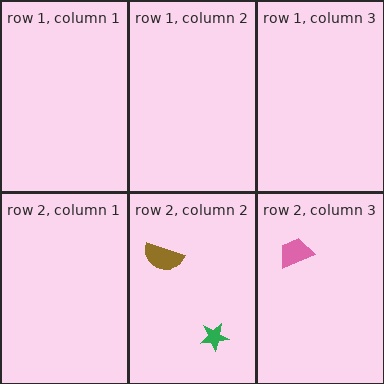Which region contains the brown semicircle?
The row 2, column 2 region.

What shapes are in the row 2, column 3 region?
The pink trapezoid.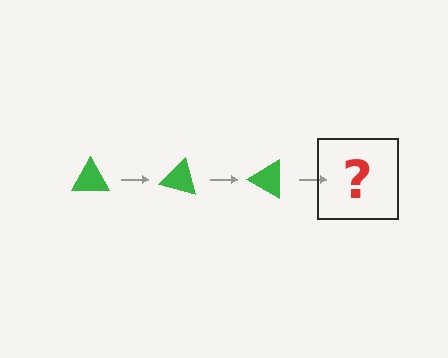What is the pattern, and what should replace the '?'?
The pattern is that the triangle rotates 15 degrees each step. The '?' should be a green triangle rotated 45 degrees.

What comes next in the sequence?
The next element should be a green triangle rotated 45 degrees.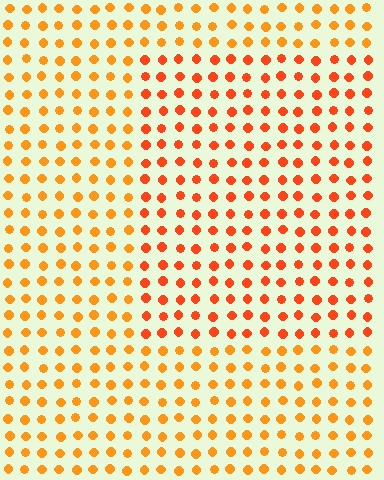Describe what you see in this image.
The image is filled with small orange elements in a uniform arrangement. A rectangle-shaped region is visible where the elements are tinted to a slightly different hue, forming a subtle color boundary.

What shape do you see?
I see a rectangle.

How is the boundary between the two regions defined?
The boundary is defined purely by a slight shift in hue (about 22 degrees). Spacing, size, and orientation are identical on both sides.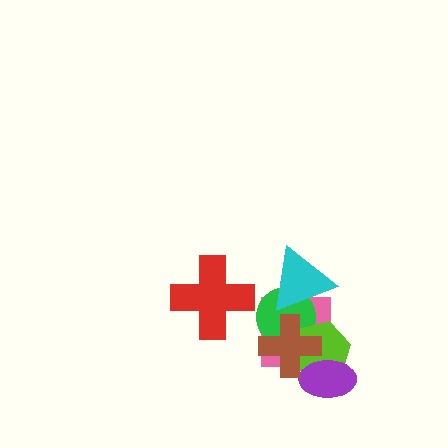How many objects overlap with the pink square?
4 objects overlap with the pink square.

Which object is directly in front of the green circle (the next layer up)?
The cyan triangle is directly in front of the green circle.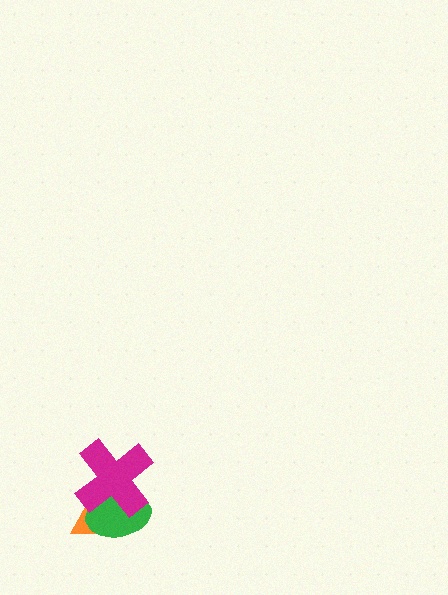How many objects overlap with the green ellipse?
2 objects overlap with the green ellipse.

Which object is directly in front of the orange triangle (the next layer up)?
The green ellipse is directly in front of the orange triangle.